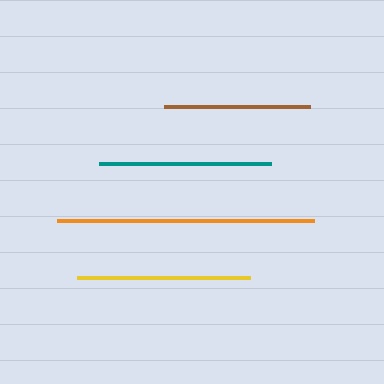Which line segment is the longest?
The orange line is the longest at approximately 256 pixels.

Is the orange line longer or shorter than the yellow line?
The orange line is longer than the yellow line.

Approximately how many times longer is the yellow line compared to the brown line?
The yellow line is approximately 1.2 times the length of the brown line.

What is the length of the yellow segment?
The yellow segment is approximately 173 pixels long.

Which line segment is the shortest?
The brown line is the shortest at approximately 147 pixels.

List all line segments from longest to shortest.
From longest to shortest: orange, yellow, teal, brown.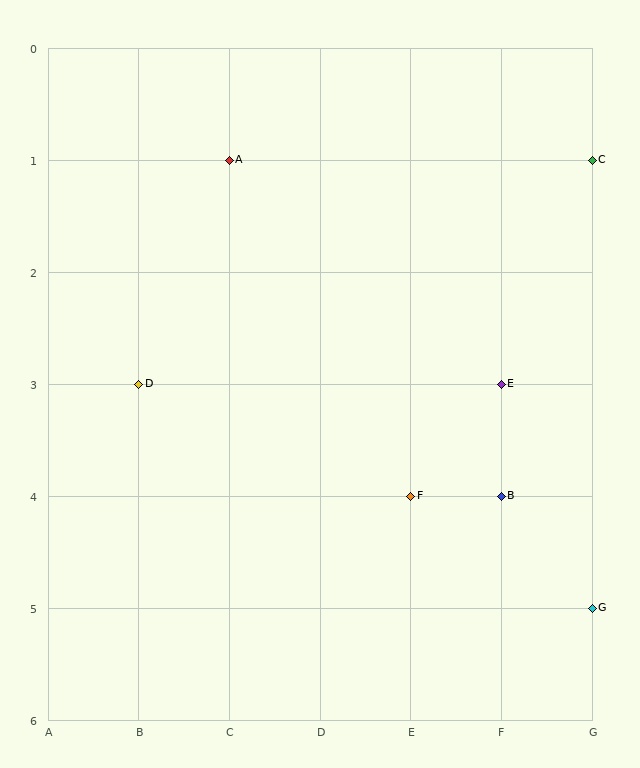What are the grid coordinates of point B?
Point B is at grid coordinates (F, 4).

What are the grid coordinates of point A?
Point A is at grid coordinates (C, 1).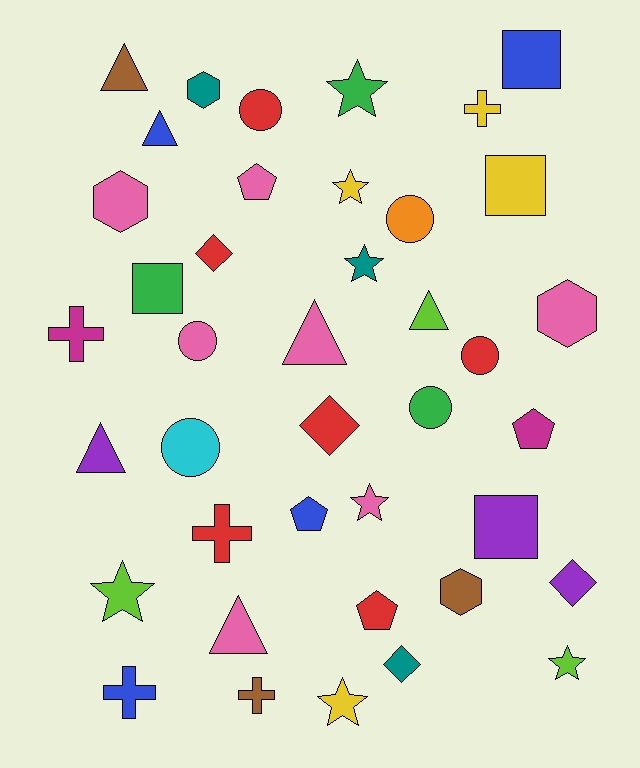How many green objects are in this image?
There are 3 green objects.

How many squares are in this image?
There are 4 squares.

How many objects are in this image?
There are 40 objects.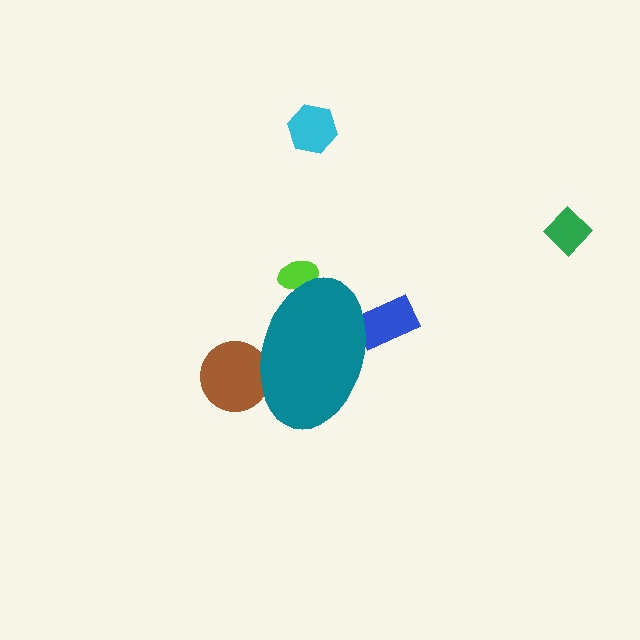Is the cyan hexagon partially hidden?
No, the cyan hexagon is fully visible.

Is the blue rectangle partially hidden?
Yes, the blue rectangle is partially hidden behind the teal ellipse.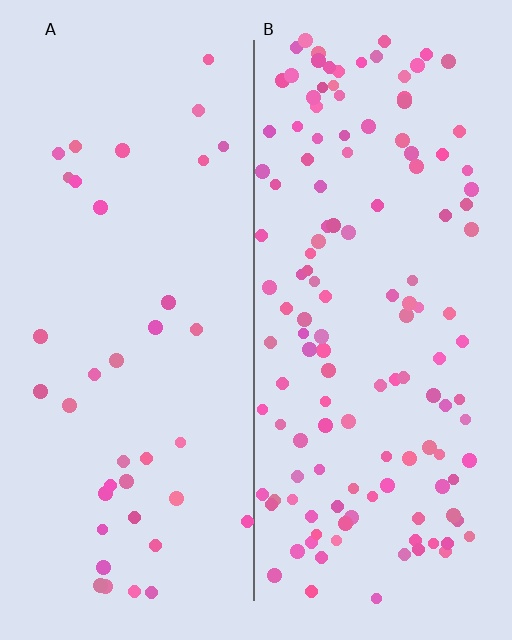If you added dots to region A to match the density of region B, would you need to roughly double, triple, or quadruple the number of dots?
Approximately triple.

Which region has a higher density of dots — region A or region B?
B (the right).